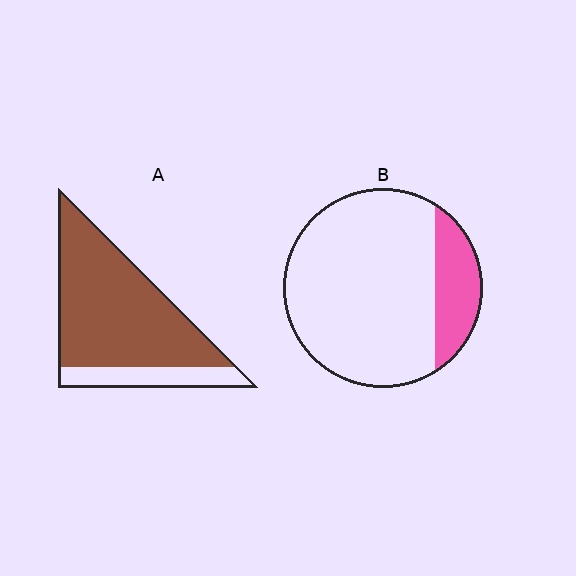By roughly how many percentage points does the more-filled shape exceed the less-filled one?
By roughly 60 percentage points (A over B).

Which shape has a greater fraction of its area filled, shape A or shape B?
Shape A.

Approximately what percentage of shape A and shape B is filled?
A is approximately 80% and B is approximately 20%.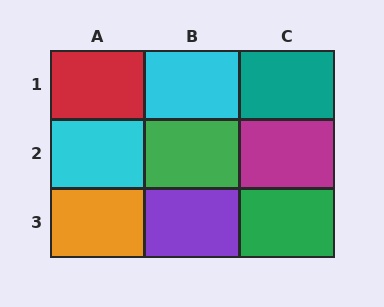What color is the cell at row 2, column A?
Cyan.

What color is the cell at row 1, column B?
Cyan.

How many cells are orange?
1 cell is orange.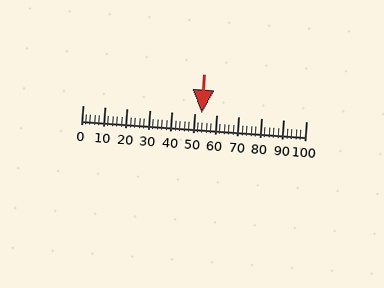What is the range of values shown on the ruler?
The ruler shows values from 0 to 100.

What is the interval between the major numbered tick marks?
The major tick marks are spaced 10 units apart.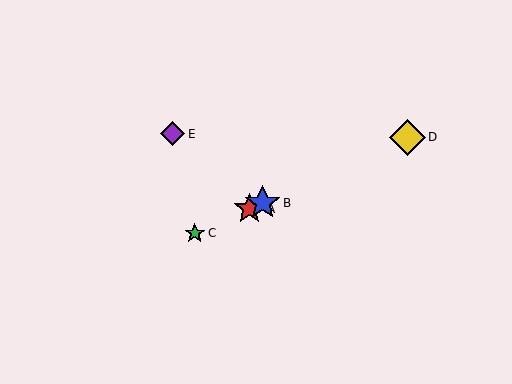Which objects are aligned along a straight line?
Objects A, B, C, D are aligned along a straight line.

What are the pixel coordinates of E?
Object E is at (172, 134).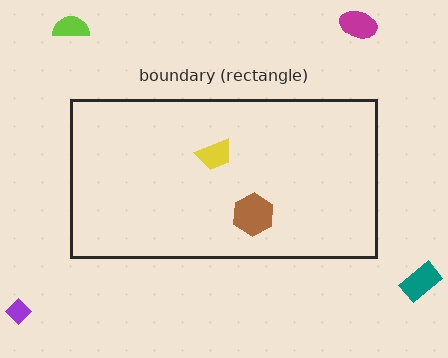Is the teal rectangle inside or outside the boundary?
Outside.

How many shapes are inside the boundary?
2 inside, 4 outside.